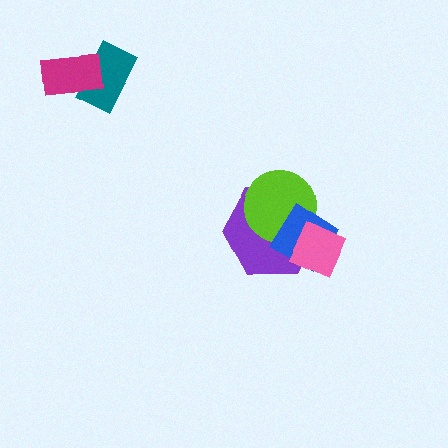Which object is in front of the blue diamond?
The pink diamond is in front of the blue diamond.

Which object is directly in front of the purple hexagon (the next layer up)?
The lime circle is directly in front of the purple hexagon.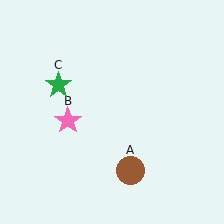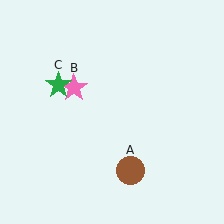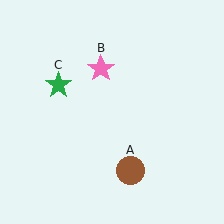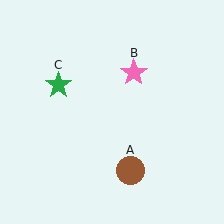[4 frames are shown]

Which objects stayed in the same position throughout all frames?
Brown circle (object A) and green star (object C) remained stationary.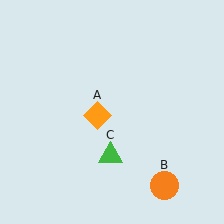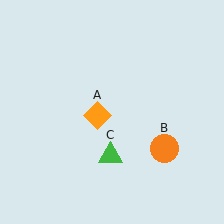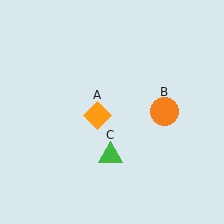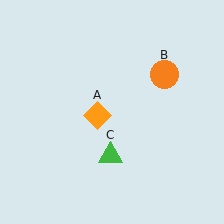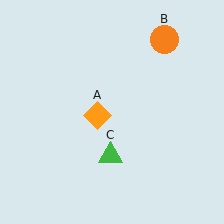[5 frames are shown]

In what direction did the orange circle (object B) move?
The orange circle (object B) moved up.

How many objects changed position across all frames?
1 object changed position: orange circle (object B).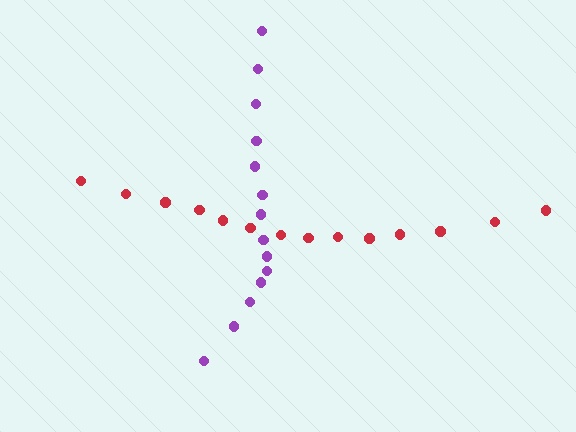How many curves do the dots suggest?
There are 2 distinct paths.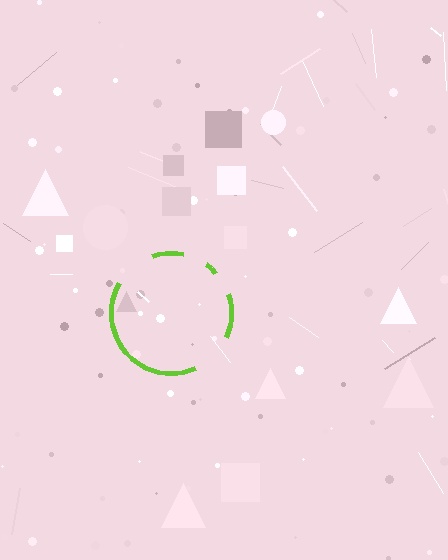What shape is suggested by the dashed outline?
The dashed outline suggests a circle.